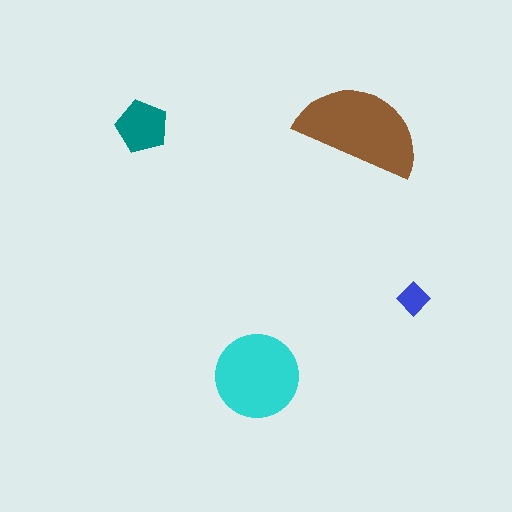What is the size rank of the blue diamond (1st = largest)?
4th.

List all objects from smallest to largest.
The blue diamond, the teal pentagon, the cyan circle, the brown semicircle.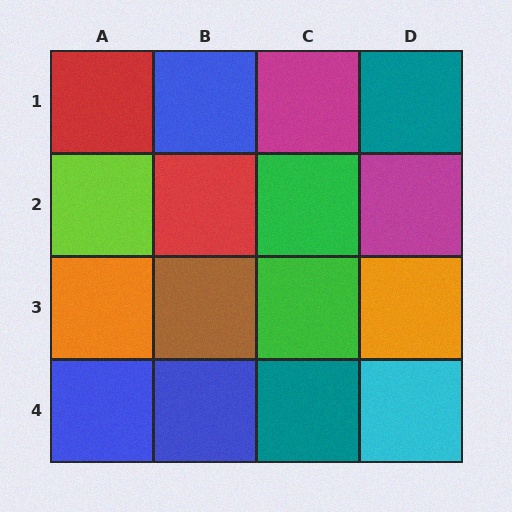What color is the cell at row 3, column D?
Orange.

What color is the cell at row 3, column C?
Green.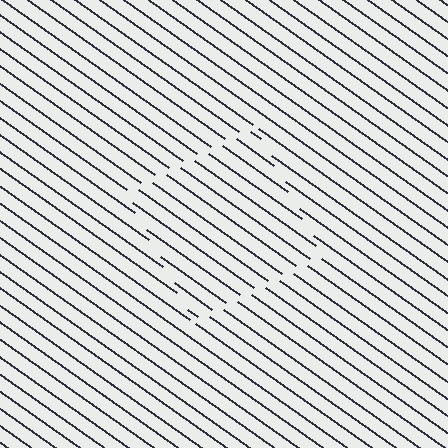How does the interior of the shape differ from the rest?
The interior of the shape contains the same grating, shifted by half a period — the contour is defined by the phase discontinuity where line-ends from the inner and outer gratings abut.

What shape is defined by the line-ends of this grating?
An illusory square. The interior of the shape contains the same grating, shifted by half a period — the contour is defined by the phase discontinuity where line-ends from the inner and outer gratings abut.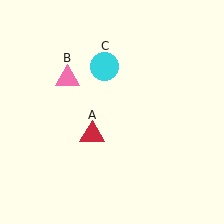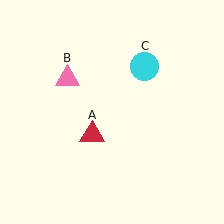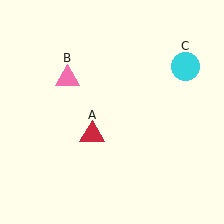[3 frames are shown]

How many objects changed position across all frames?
1 object changed position: cyan circle (object C).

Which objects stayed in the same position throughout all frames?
Red triangle (object A) and pink triangle (object B) remained stationary.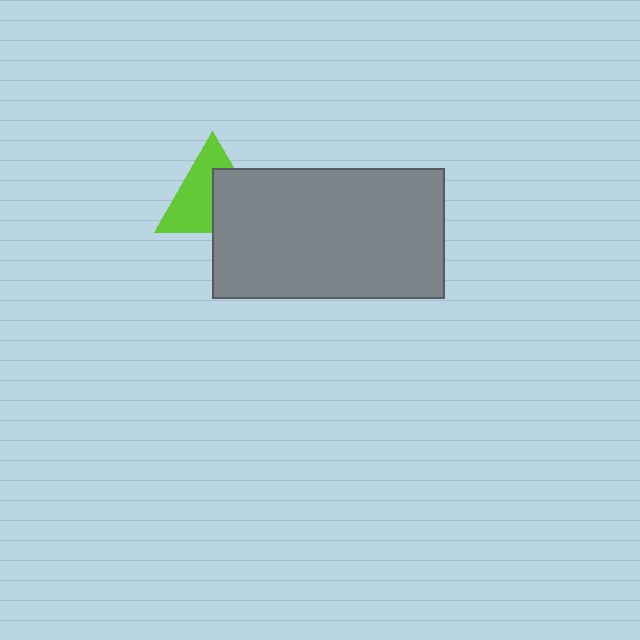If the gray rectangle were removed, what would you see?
You would see the complete lime triangle.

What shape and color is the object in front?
The object in front is a gray rectangle.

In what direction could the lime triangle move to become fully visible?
The lime triangle could move toward the upper-left. That would shift it out from behind the gray rectangle entirely.